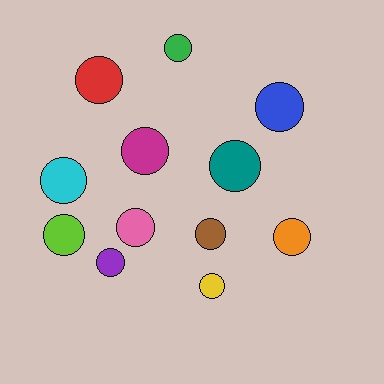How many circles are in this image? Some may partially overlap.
There are 12 circles.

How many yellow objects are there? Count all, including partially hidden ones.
There is 1 yellow object.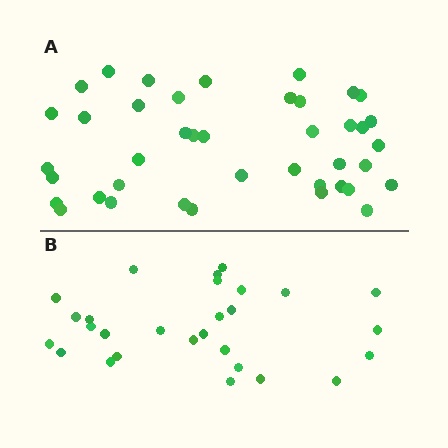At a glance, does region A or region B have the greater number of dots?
Region A (the top region) has more dots.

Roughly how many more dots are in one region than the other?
Region A has approximately 15 more dots than region B.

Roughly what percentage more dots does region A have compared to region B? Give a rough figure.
About 45% more.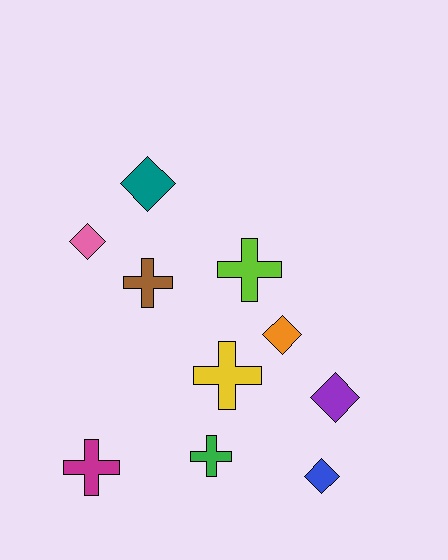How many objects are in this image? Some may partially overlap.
There are 10 objects.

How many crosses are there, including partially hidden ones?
There are 5 crosses.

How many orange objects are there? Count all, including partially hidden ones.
There is 1 orange object.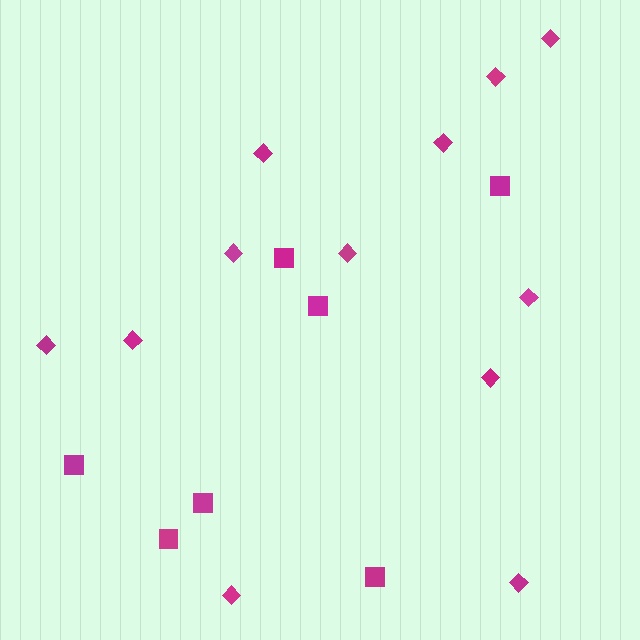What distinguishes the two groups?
There are 2 groups: one group of diamonds (12) and one group of squares (7).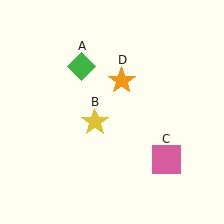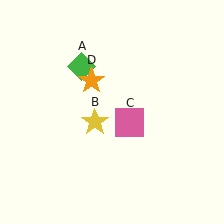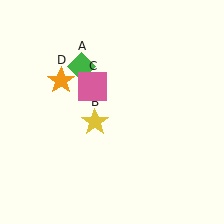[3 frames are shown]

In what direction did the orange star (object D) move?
The orange star (object D) moved left.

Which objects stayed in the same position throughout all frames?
Green diamond (object A) and yellow star (object B) remained stationary.